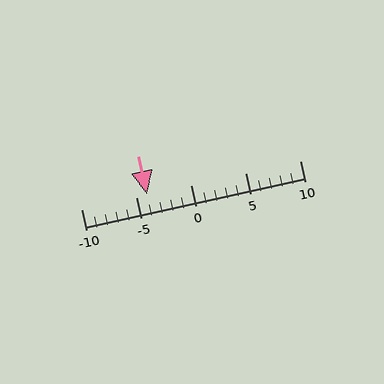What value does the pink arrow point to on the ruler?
The pink arrow points to approximately -4.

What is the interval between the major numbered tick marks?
The major tick marks are spaced 5 units apart.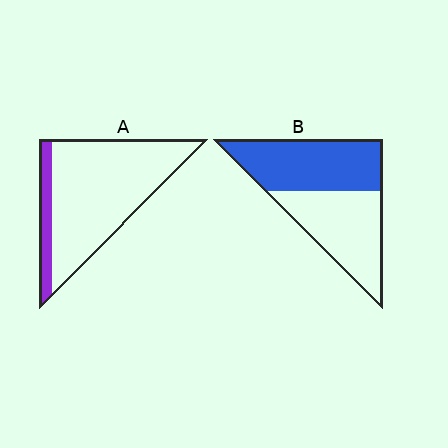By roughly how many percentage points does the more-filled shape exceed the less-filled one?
By roughly 35 percentage points (B over A).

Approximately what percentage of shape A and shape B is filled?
A is approximately 15% and B is approximately 50%.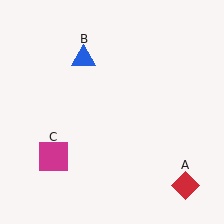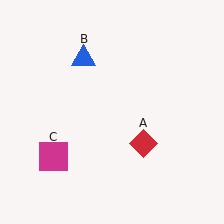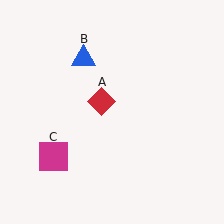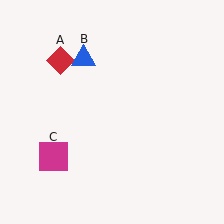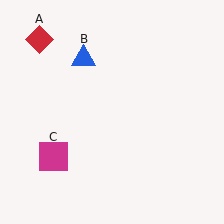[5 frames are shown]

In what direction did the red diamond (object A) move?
The red diamond (object A) moved up and to the left.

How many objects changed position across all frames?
1 object changed position: red diamond (object A).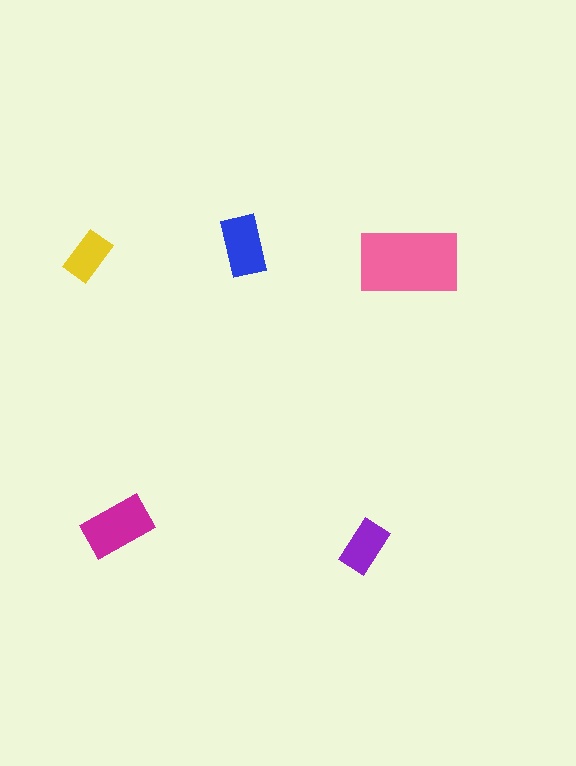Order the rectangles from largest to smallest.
the pink one, the magenta one, the blue one, the purple one, the yellow one.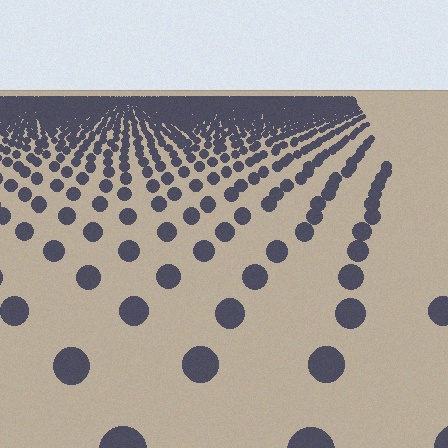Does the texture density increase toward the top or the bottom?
Density increases toward the top.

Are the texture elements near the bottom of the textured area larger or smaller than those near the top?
Larger. Near the bottom, elements are closer to the viewer and appear at a bigger on-screen size.